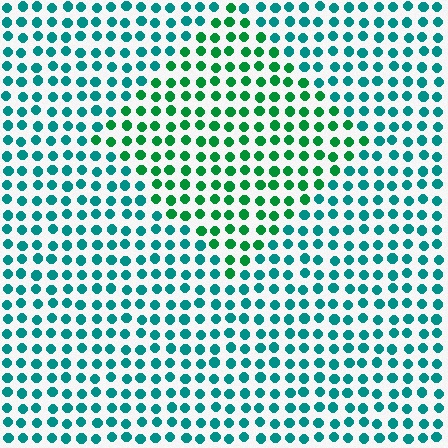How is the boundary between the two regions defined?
The boundary is defined purely by a slight shift in hue (about 35 degrees). Spacing, size, and orientation are identical on both sides.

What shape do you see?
I see a diamond.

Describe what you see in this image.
The image is filled with small teal elements in a uniform arrangement. A diamond-shaped region is visible where the elements are tinted to a slightly different hue, forming a subtle color boundary.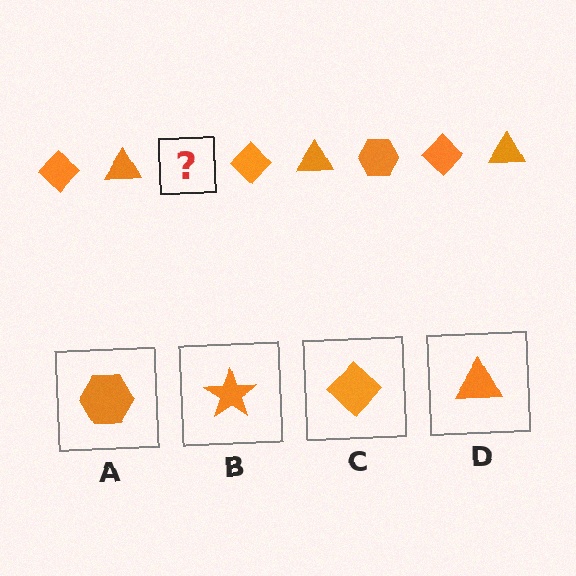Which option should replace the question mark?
Option A.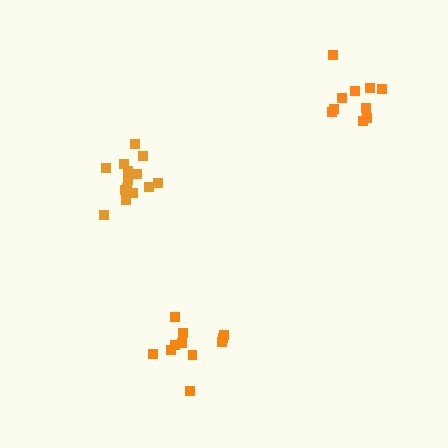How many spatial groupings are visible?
There are 3 spatial groupings.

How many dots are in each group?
Group 1: 11 dots, Group 2: 10 dots, Group 3: 14 dots (35 total).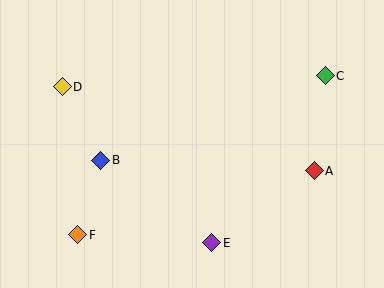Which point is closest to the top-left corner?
Point D is closest to the top-left corner.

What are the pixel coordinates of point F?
Point F is at (78, 235).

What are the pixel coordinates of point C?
Point C is at (325, 76).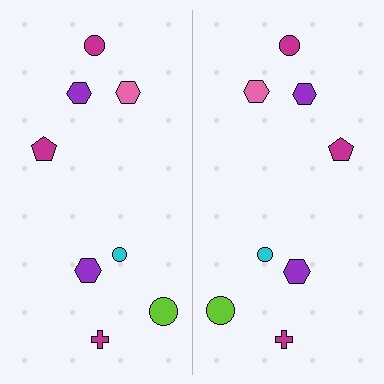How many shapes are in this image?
There are 16 shapes in this image.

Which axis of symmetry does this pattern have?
The pattern has a vertical axis of symmetry running through the center of the image.